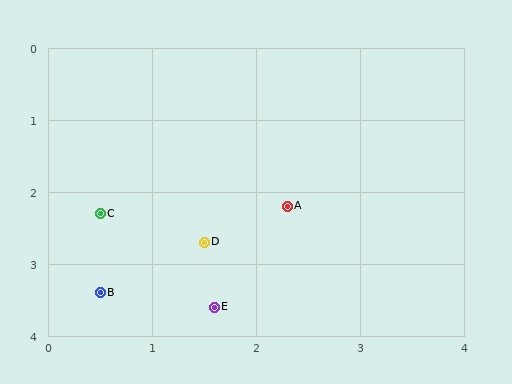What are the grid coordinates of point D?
Point D is at approximately (1.5, 2.7).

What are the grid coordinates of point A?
Point A is at approximately (2.3, 2.2).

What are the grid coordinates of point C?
Point C is at approximately (0.5, 2.3).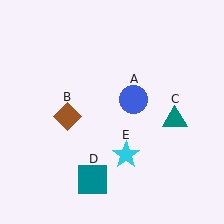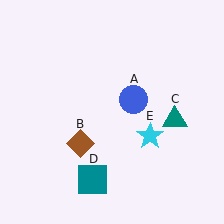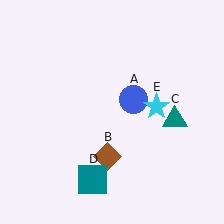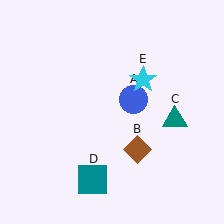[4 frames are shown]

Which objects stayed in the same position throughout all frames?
Blue circle (object A) and teal triangle (object C) and teal square (object D) remained stationary.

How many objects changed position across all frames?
2 objects changed position: brown diamond (object B), cyan star (object E).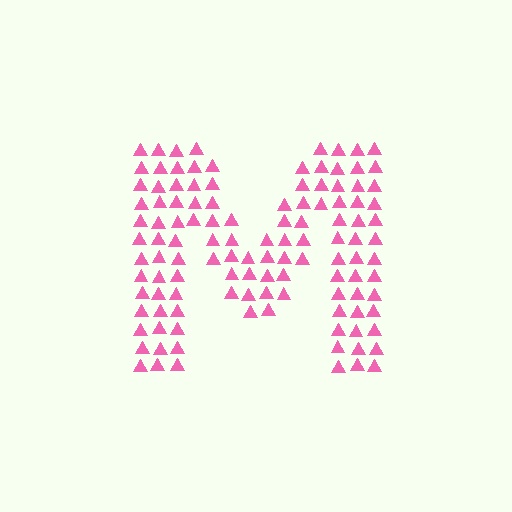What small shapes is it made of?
It is made of small triangles.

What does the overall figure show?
The overall figure shows the letter M.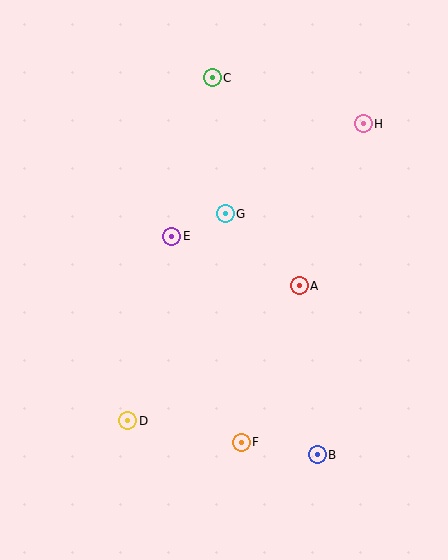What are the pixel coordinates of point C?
Point C is at (212, 78).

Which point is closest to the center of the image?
Point G at (225, 214) is closest to the center.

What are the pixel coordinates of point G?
Point G is at (225, 214).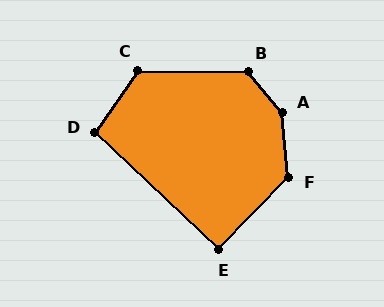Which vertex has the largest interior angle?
A, at approximately 145 degrees.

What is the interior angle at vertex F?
Approximately 130 degrees (obtuse).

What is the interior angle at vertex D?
Approximately 99 degrees (obtuse).